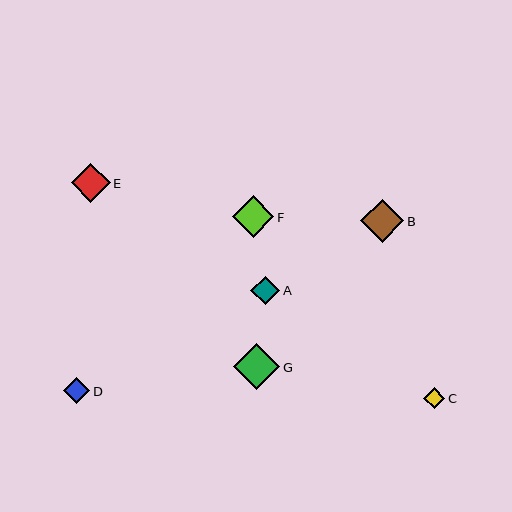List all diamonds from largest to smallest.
From largest to smallest: G, B, F, E, A, D, C.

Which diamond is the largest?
Diamond G is the largest with a size of approximately 46 pixels.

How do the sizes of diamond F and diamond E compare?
Diamond F and diamond E are approximately the same size.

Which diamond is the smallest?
Diamond C is the smallest with a size of approximately 21 pixels.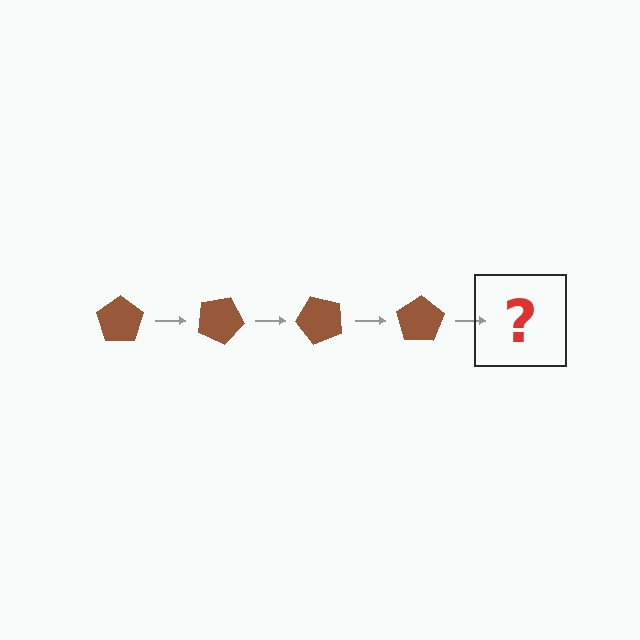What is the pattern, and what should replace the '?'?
The pattern is that the pentagon rotates 25 degrees each step. The '?' should be a brown pentagon rotated 100 degrees.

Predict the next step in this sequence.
The next step is a brown pentagon rotated 100 degrees.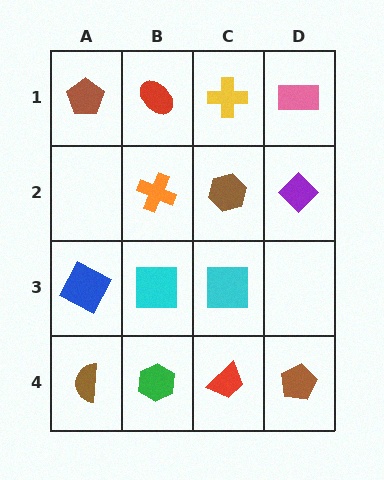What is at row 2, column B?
An orange cross.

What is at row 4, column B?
A green hexagon.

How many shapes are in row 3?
3 shapes.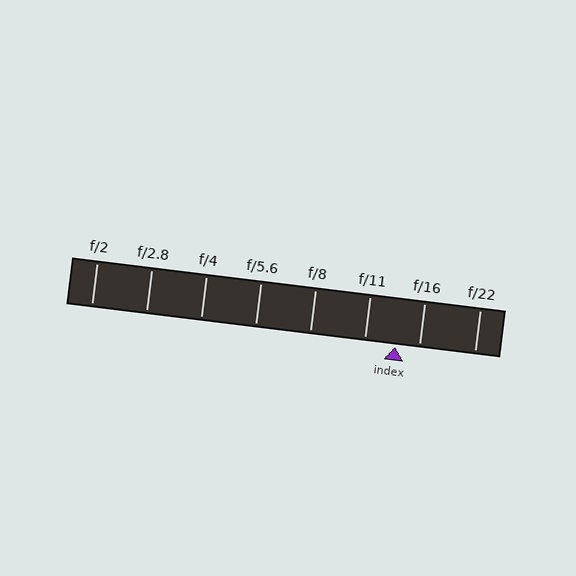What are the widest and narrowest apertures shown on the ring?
The widest aperture shown is f/2 and the narrowest is f/22.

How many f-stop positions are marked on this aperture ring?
There are 8 f-stop positions marked.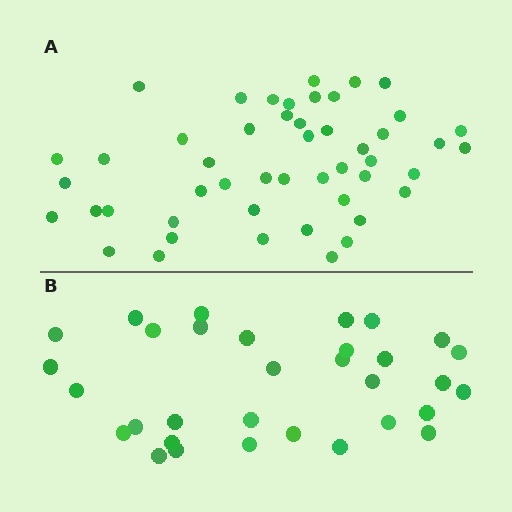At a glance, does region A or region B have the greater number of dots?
Region A (the top region) has more dots.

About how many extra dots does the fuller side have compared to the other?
Region A has approximately 15 more dots than region B.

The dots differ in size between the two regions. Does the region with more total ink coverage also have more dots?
No. Region B has more total ink coverage because its dots are larger, but region A actually contains more individual dots. Total area can be misleading — the number of items is what matters here.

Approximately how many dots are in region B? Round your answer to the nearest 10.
About 30 dots. (The exact count is 32, which rounds to 30.)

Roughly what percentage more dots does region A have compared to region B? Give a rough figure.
About 55% more.